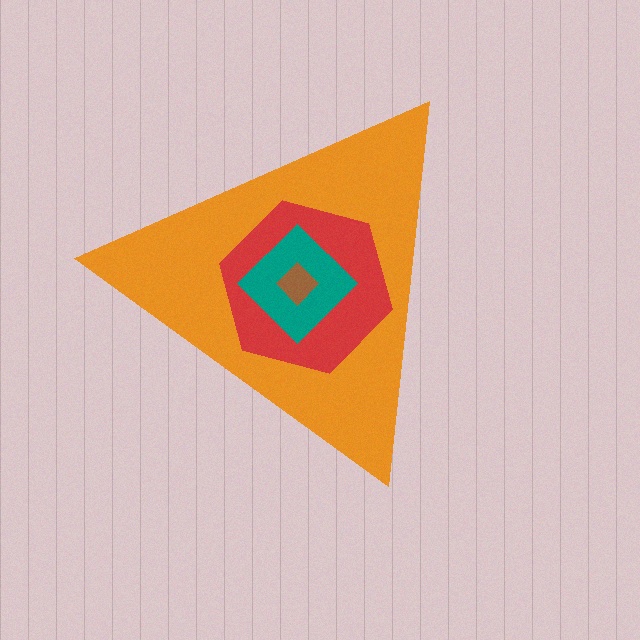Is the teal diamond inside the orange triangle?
Yes.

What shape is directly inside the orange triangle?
The red hexagon.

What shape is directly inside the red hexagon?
The teal diamond.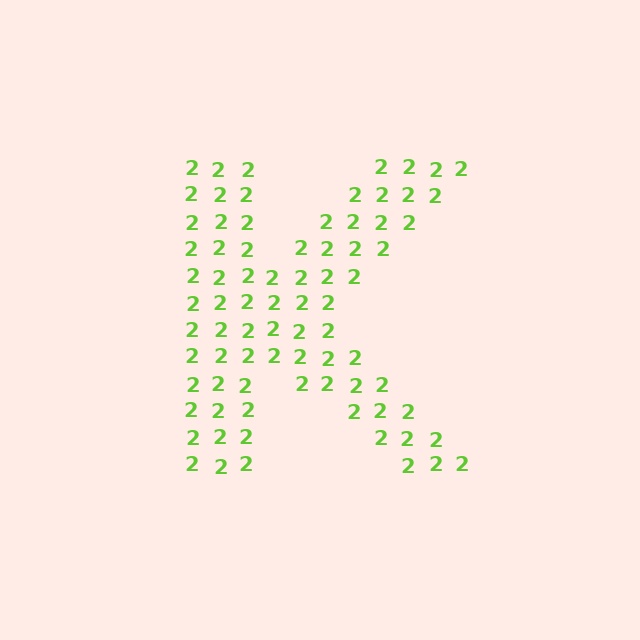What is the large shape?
The large shape is the letter K.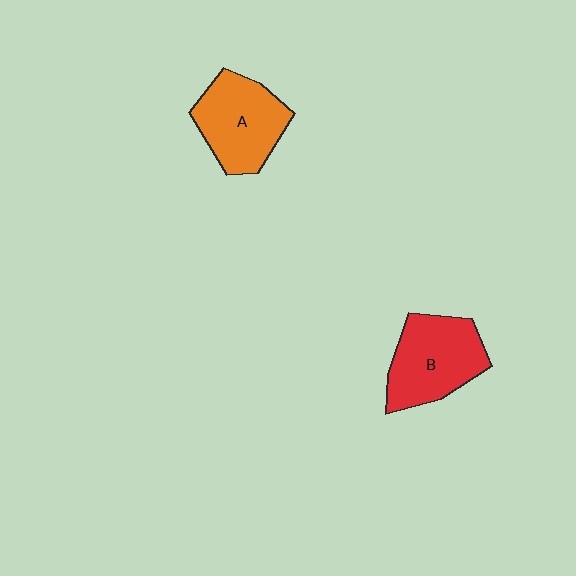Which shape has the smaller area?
Shape A (orange).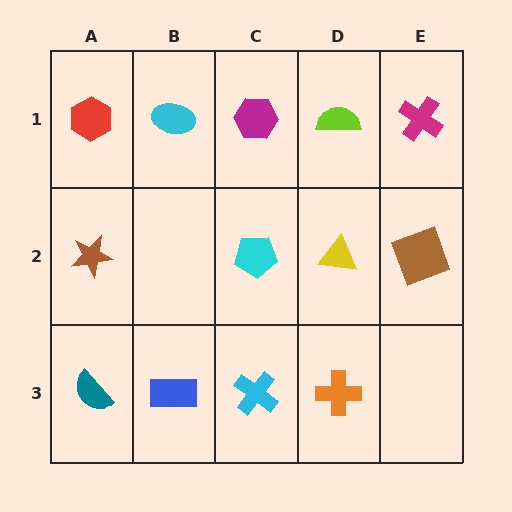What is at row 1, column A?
A red hexagon.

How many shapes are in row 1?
5 shapes.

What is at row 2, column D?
A yellow triangle.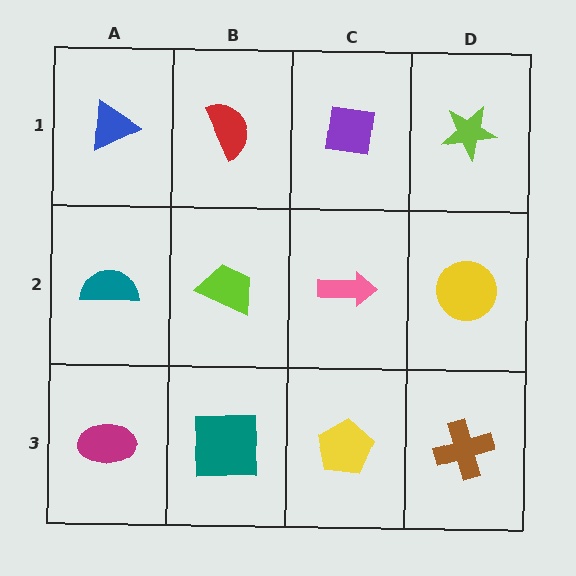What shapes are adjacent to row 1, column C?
A pink arrow (row 2, column C), a red semicircle (row 1, column B), a lime star (row 1, column D).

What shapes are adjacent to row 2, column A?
A blue triangle (row 1, column A), a magenta ellipse (row 3, column A), a lime trapezoid (row 2, column B).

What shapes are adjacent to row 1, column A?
A teal semicircle (row 2, column A), a red semicircle (row 1, column B).